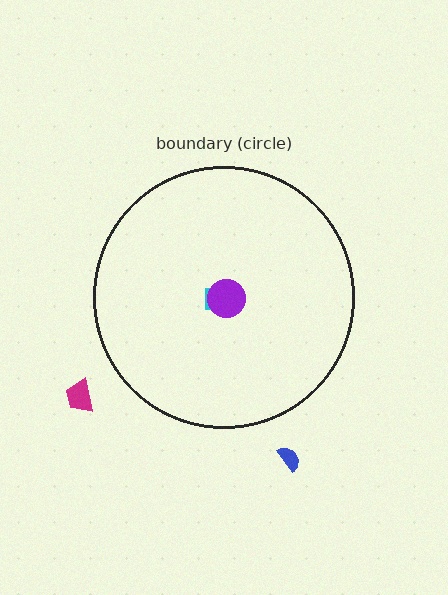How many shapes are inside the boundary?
2 inside, 2 outside.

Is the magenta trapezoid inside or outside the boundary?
Outside.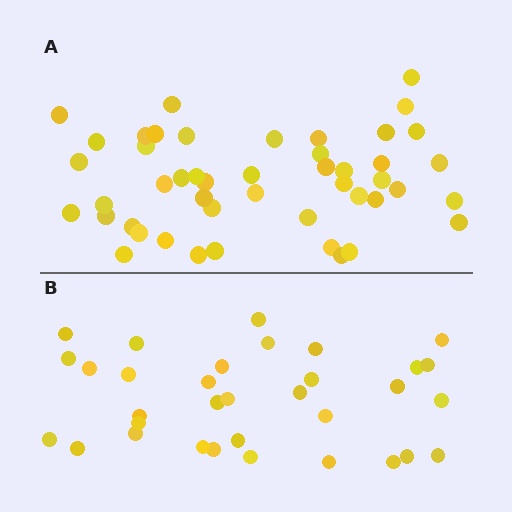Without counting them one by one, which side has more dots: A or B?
Region A (the top region) has more dots.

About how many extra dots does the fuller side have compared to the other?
Region A has approximately 15 more dots than region B.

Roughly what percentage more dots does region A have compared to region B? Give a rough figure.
About 40% more.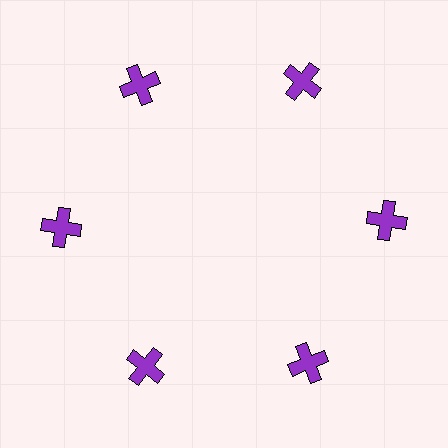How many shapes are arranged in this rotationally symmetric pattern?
There are 6 shapes, arranged in 6 groups of 1.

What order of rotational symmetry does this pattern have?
This pattern has 6-fold rotational symmetry.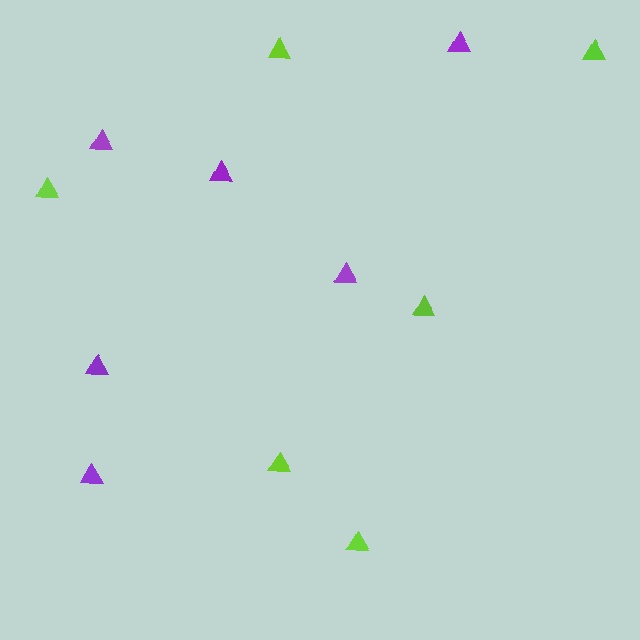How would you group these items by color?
There are 2 groups: one group of lime triangles (6) and one group of purple triangles (6).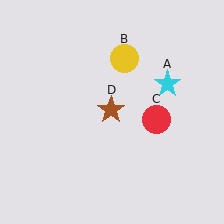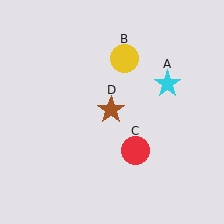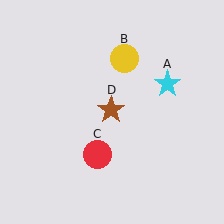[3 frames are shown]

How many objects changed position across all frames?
1 object changed position: red circle (object C).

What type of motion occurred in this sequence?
The red circle (object C) rotated clockwise around the center of the scene.